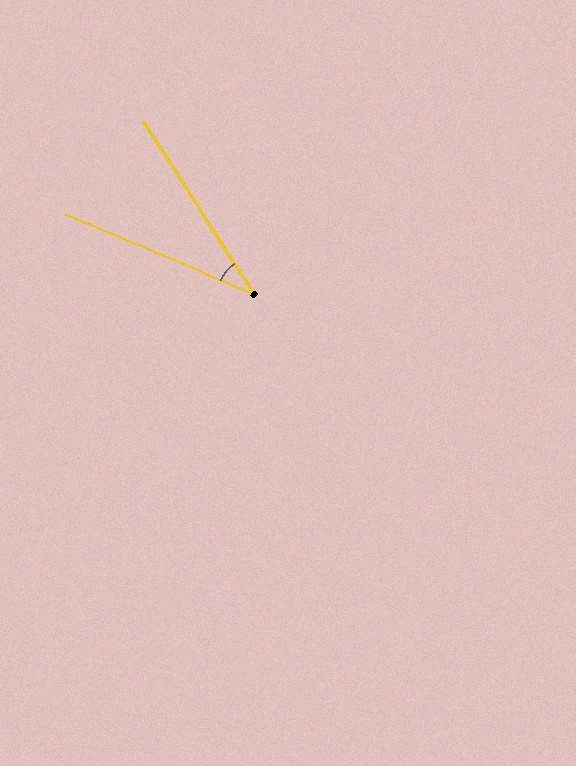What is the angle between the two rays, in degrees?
Approximately 34 degrees.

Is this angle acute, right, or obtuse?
It is acute.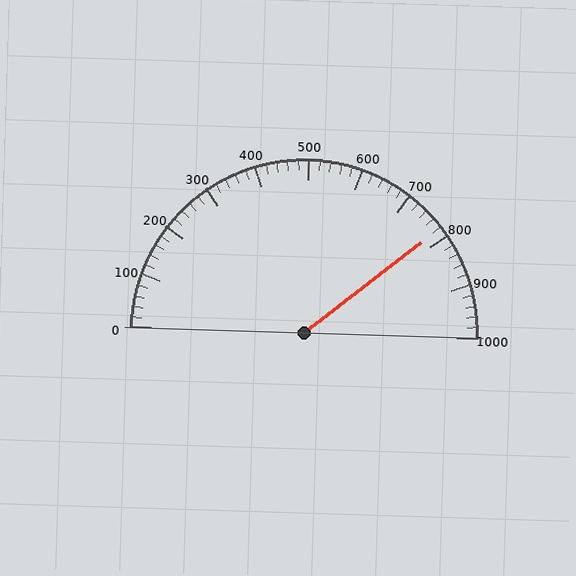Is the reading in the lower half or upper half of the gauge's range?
The reading is in the upper half of the range (0 to 1000).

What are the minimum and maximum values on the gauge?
The gauge ranges from 0 to 1000.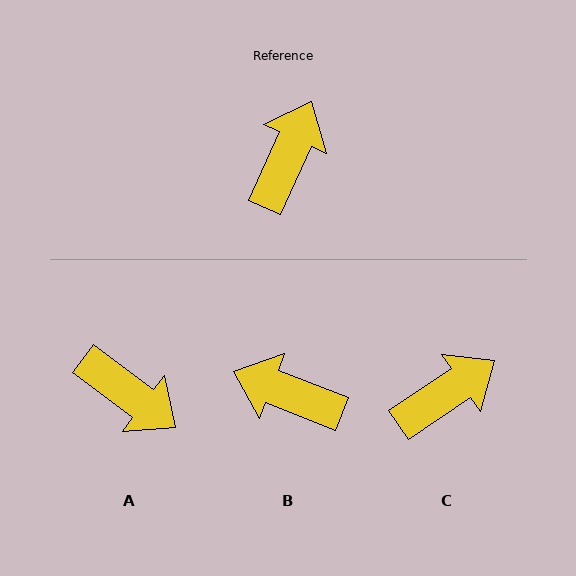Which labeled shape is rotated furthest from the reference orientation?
A, about 102 degrees away.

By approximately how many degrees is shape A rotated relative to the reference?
Approximately 102 degrees clockwise.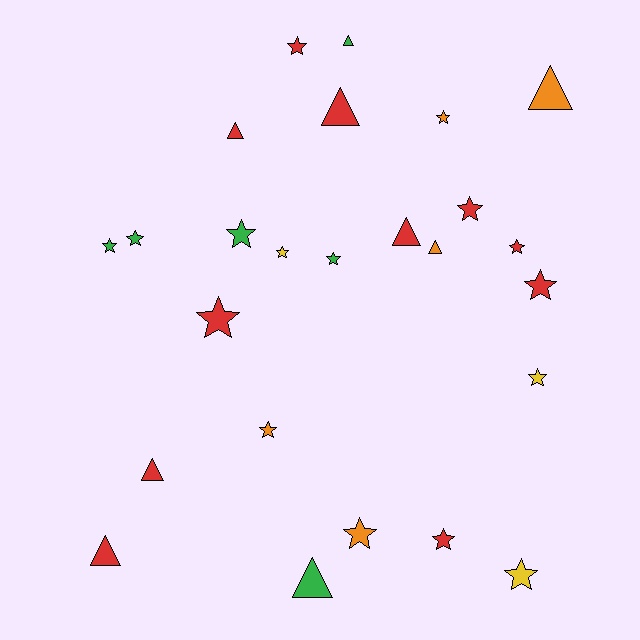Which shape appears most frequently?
Star, with 16 objects.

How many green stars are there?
There are 4 green stars.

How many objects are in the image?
There are 25 objects.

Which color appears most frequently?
Red, with 11 objects.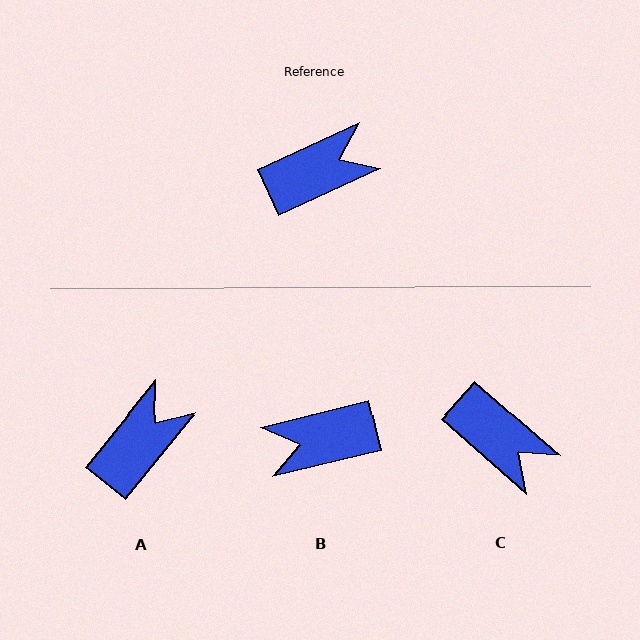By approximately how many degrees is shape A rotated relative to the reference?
Approximately 26 degrees counter-clockwise.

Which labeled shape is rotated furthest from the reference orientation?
B, about 169 degrees away.